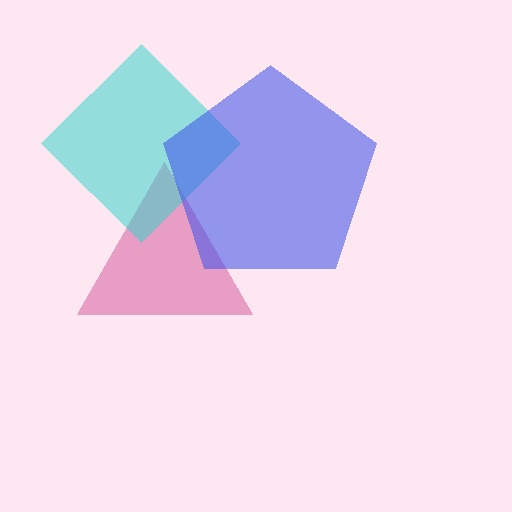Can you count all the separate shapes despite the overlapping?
Yes, there are 3 separate shapes.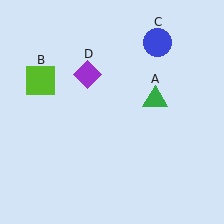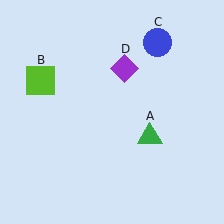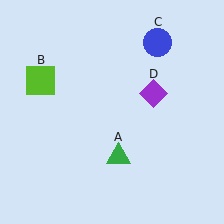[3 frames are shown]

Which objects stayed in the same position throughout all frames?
Lime square (object B) and blue circle (object C) remained stationary.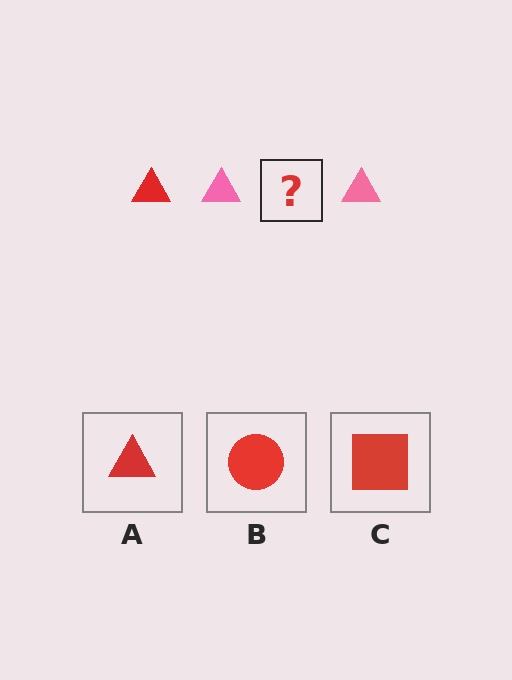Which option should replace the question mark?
Option A.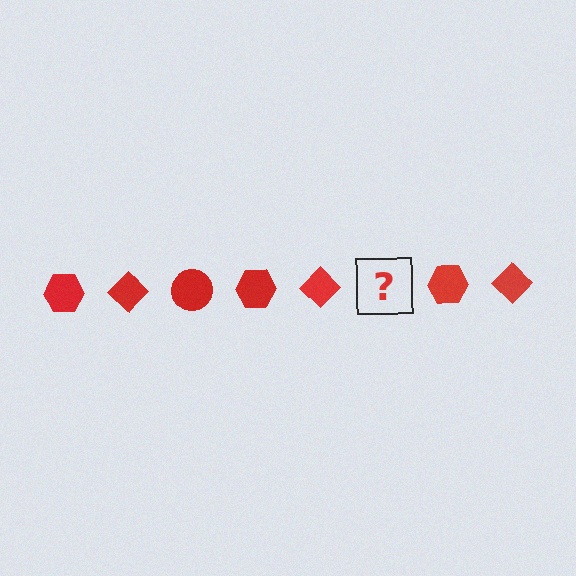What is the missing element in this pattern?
The missing element is a red circle.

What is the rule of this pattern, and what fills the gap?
The rule is that the pattern cycles through hexagon, diamond, circle shapes in red. The gap should be filled with a red circle.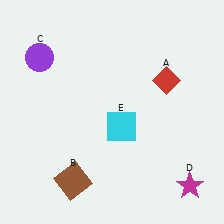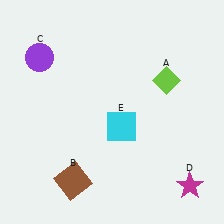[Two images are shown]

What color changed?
The diamond (A) changed from red in Image 1 to lime in Image 2.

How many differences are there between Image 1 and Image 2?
There is 1 difference between the two images.